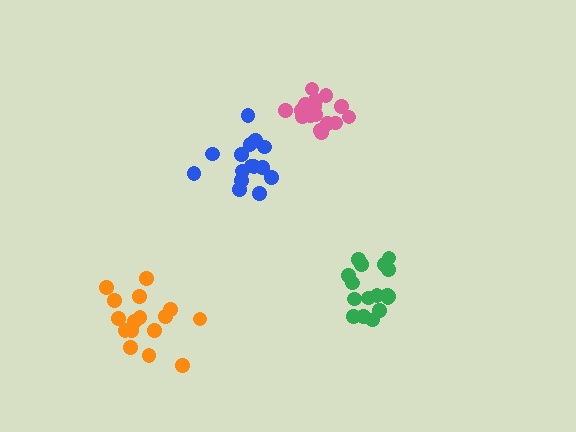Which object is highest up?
The pink cluster is topmost.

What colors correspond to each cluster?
The clusters are colored: blue, pink, green, orange.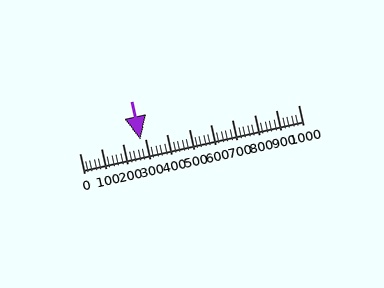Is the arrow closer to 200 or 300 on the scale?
The arrow is closer to 300.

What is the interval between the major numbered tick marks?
The major tick marks are spaced 100 units apart.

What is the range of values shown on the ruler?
The ruler shows values from 0 to 1000.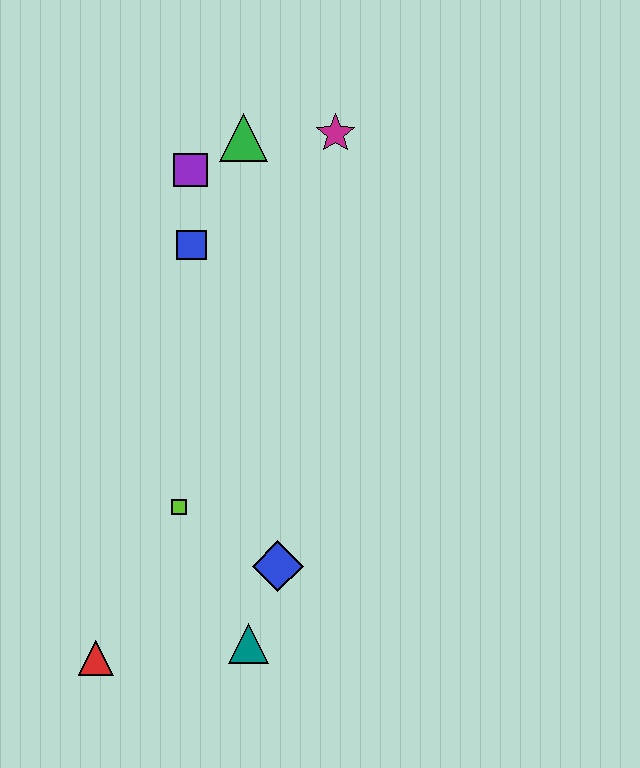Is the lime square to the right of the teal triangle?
No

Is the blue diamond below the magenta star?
Yes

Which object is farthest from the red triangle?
The magenta star is farthest from the red triangle.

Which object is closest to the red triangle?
The teal triangle is closest to the red triangle.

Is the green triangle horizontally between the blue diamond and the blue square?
Yes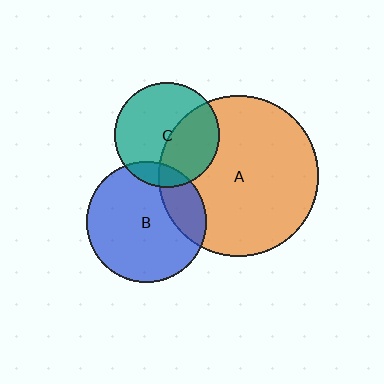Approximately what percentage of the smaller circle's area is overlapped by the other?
Approximately 20%.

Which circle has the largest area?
Circle A (orange).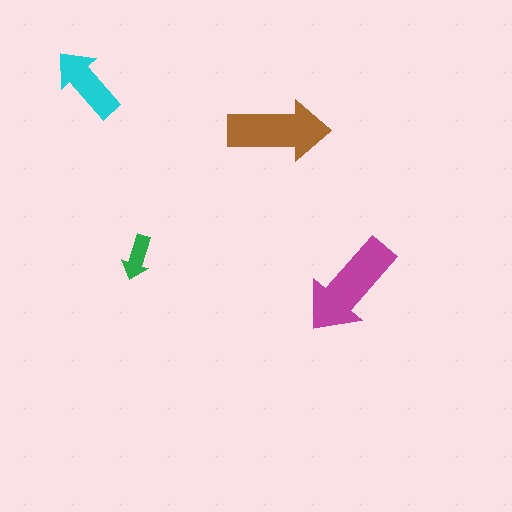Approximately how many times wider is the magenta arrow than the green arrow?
About 2.5 times wider.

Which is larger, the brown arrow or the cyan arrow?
The brown one.